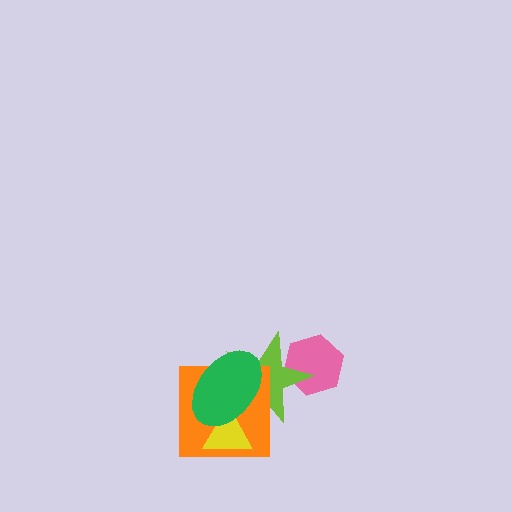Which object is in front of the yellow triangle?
The green ellipse is in front of the yellow triangle.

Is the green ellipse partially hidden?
No, no other shape covers it.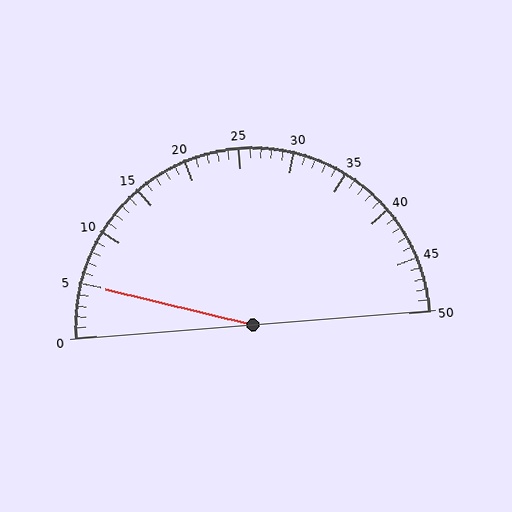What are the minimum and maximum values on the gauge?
The gauge ranges from 0 to 50.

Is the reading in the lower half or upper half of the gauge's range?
The reading is in the lower half of the range (0 to 50).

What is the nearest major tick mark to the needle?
The nearest major tick mark is 5.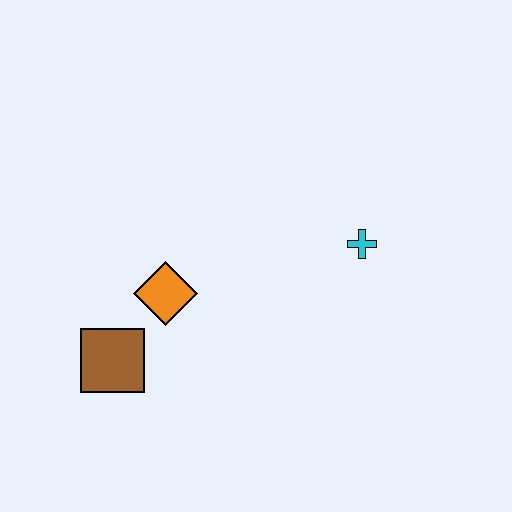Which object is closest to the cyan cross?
The orange diamond is closest to the cyan cross.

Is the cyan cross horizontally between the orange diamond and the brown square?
No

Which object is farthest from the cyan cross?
The brown square is farthest from the cyan cross.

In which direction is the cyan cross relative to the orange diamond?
The cyan cross is to the right of the orange diamond.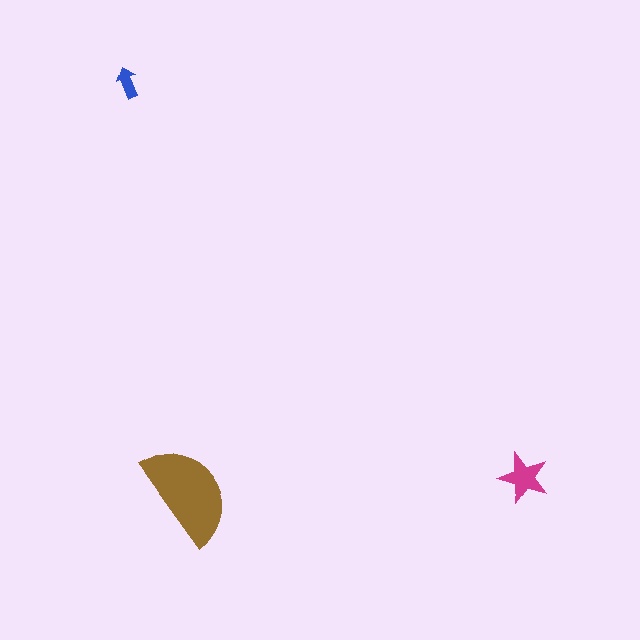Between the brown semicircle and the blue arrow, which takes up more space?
The brown semicircle.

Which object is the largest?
The brown semicircle.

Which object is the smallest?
The blue arrow.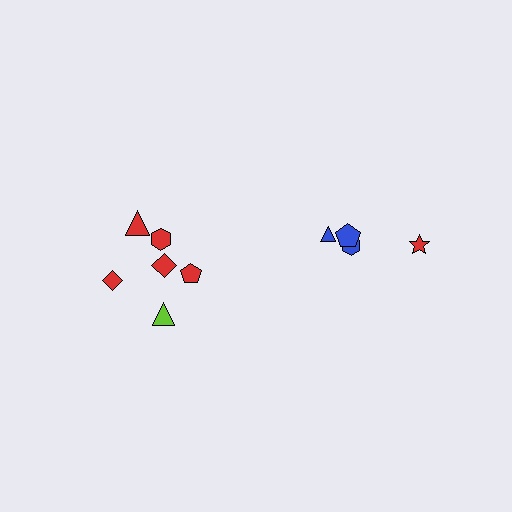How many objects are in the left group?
There are 6 objects.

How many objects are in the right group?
There are 4 objects.